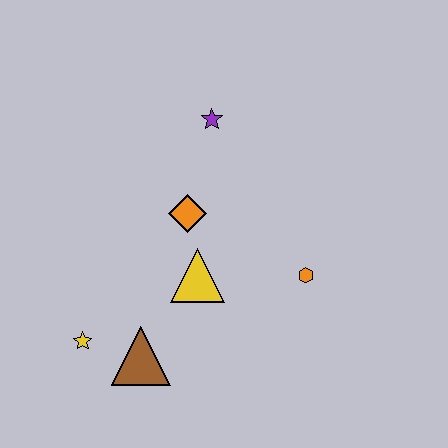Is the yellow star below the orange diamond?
Yes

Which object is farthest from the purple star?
The yellow star is farthest from the purple star.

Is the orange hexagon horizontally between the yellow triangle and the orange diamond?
No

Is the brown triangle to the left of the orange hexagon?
Yes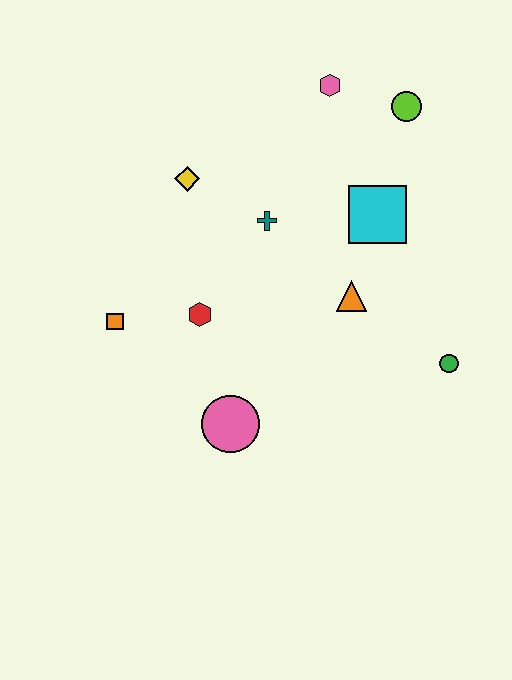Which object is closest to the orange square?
The red hexagon is closest to the orange square.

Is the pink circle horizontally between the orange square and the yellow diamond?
No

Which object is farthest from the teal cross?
The green circle is farthest from the teal cross.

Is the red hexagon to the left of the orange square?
No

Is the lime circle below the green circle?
No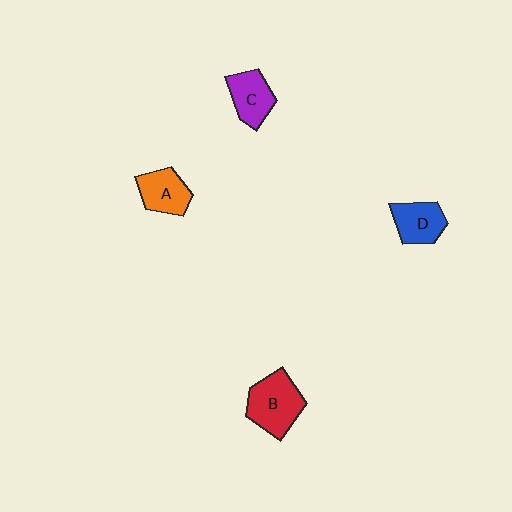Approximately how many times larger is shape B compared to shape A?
Approximately 1.4 times.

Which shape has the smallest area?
Shape A (orange).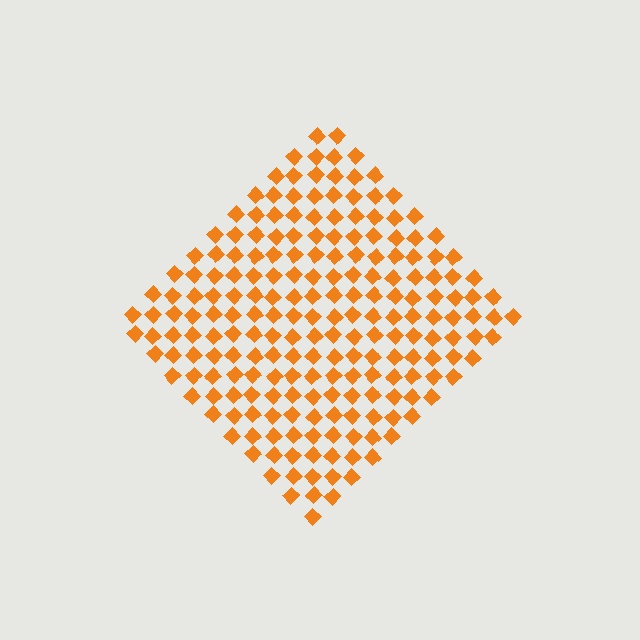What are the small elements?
The small elements are diamonds.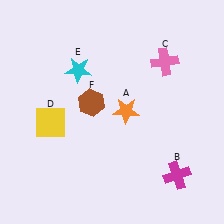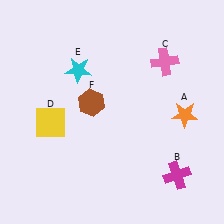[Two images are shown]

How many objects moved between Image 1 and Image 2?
1 object moved between the two images.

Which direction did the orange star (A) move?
The orange star (A) moved right.